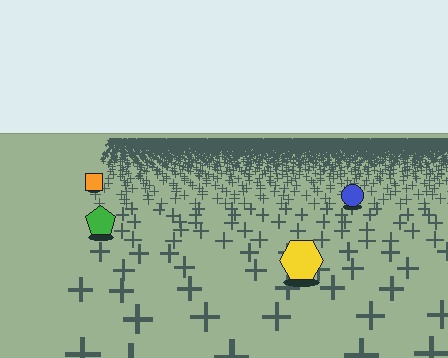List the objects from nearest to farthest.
From nearest to farthest: the yellow hexagon, the green pentagon, the blue circle, the orange square.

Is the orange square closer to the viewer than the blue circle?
No. The blue circle is closer — you can tell from the texture gradient: the ground texture is coarser near it.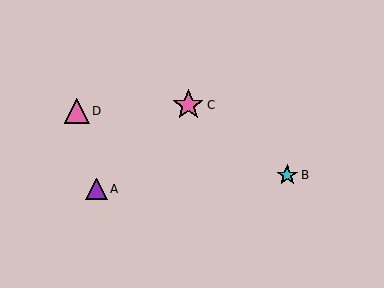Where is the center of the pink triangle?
The center of the pink triangle is at (77, 111).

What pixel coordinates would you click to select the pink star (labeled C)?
Click at (188, 105) to select the pink star C.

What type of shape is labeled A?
Shape A is a purple triangle.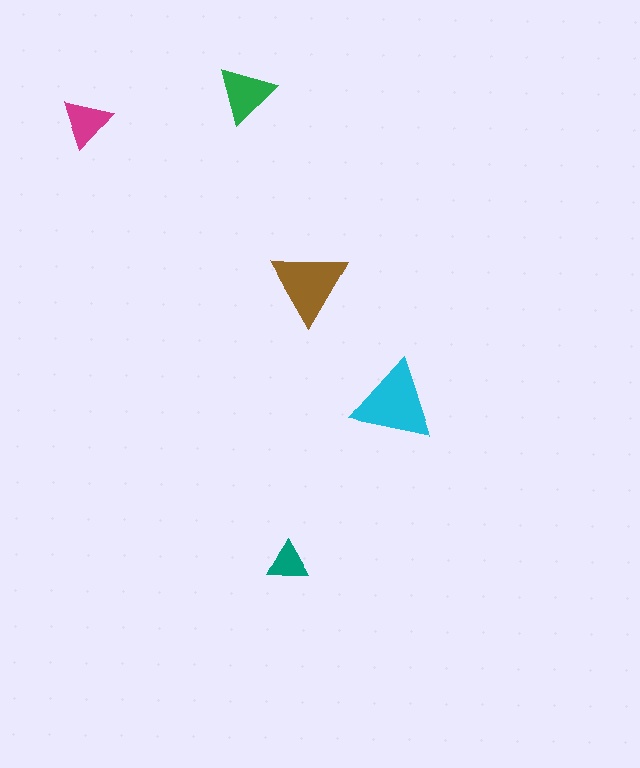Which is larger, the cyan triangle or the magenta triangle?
The cyan one.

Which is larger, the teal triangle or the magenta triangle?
The magenta one.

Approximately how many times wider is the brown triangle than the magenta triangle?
About 1.5 times wider.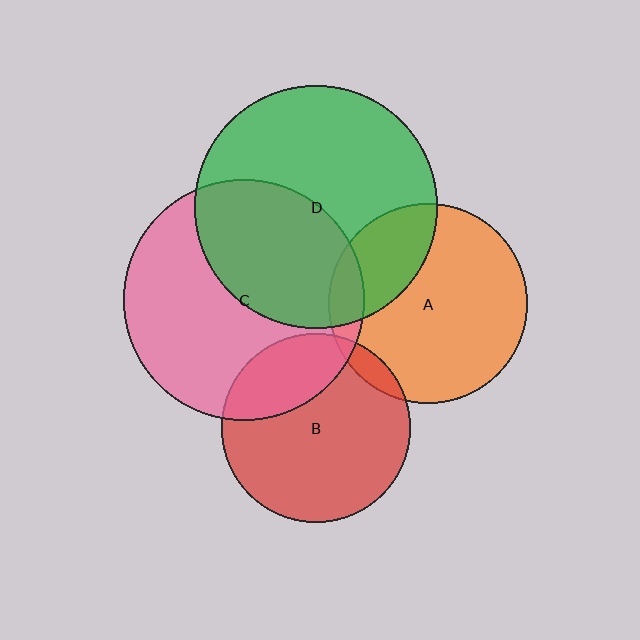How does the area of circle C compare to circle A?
Approximately 1.4 times.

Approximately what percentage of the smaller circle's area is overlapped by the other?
Approximately 10%.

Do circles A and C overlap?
Yes.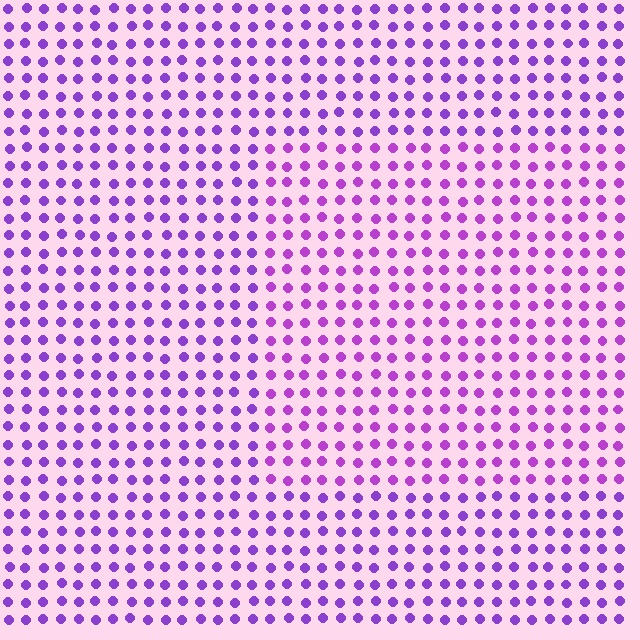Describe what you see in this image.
The image is filled with small purple elements in a uniform arrangement. A rectangle-shaped region is visible where the elements are tinted to a slightly different hue, forming a subtle color boundary.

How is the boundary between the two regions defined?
The boundary is defined purely by a slight shift in hue (about 20 degrees). Spacing, size, and orientation are identical on both sides.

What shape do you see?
I see a rectangle.